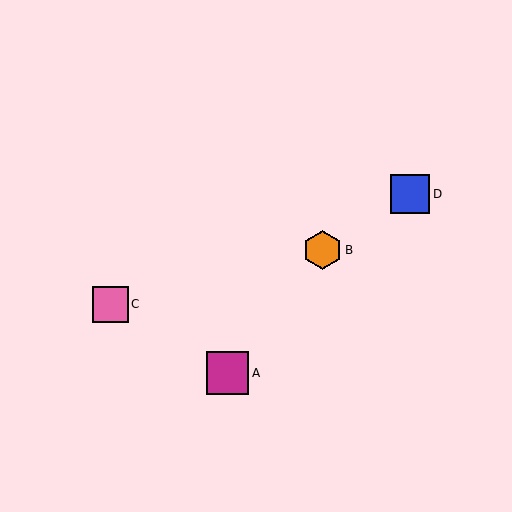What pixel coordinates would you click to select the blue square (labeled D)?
Click at (410, 194) to select the blue square D.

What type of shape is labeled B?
Shape B is an orange hexagon.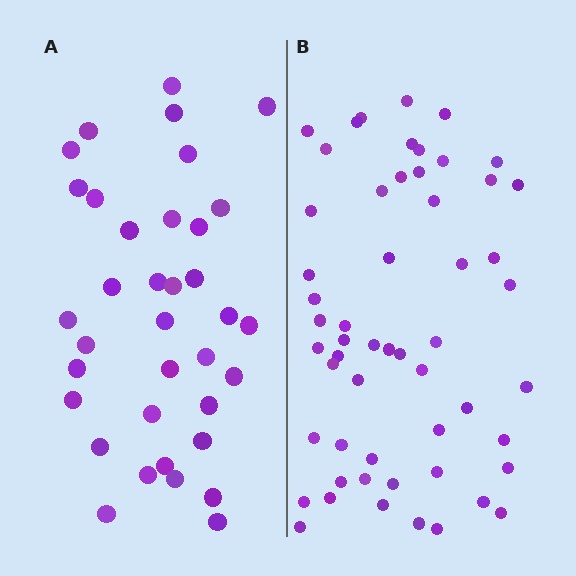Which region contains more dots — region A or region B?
Region B (the right region) has more dots.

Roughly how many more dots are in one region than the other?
Region B has approximately 20 more dots than region A.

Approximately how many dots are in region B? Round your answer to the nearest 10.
About 60 dots. (The exact count is 55, which rounds to 60.)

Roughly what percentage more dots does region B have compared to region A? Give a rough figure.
About 55% more.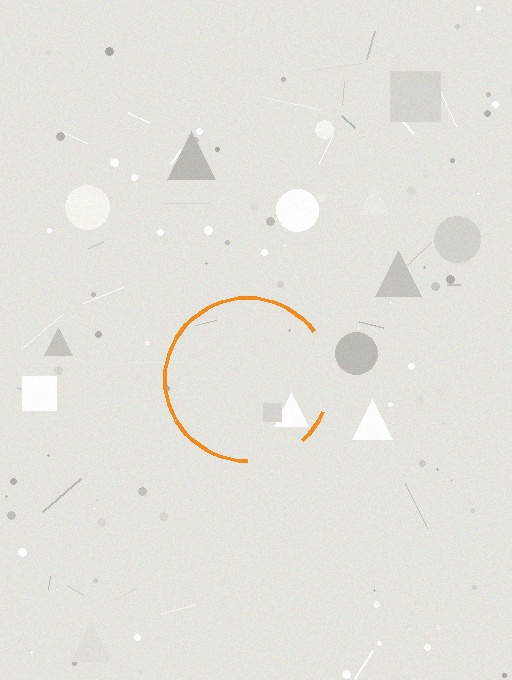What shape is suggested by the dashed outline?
The dashed outline suggests a circle.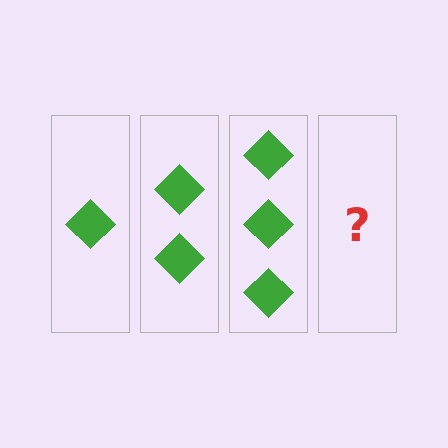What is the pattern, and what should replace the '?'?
The pattern is that each step adds one more diamond. The '?' should be 4 diamonds.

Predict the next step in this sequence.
The next step is 4 diamonds.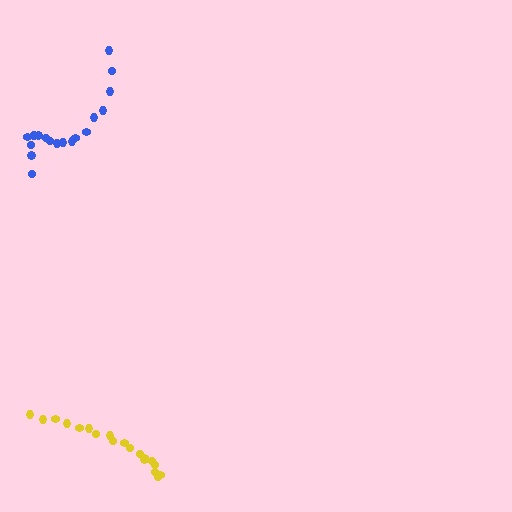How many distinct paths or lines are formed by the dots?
There are 2 distinct paths.